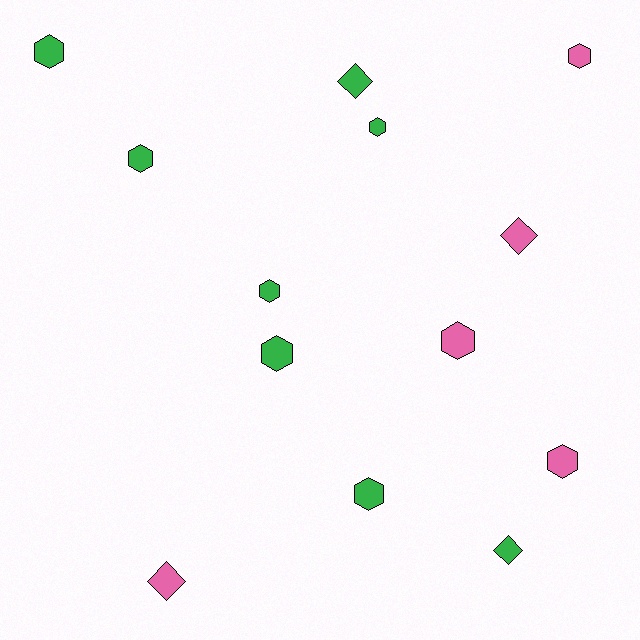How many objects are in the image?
There are 13 objects.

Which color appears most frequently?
Green, with 8 objects.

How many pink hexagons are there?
There are 3 pink hexagons.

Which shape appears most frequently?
Hexagon, with 9 objects.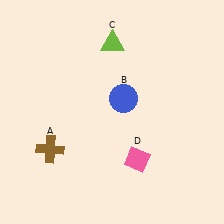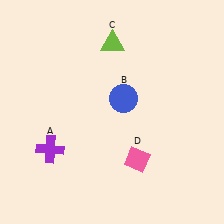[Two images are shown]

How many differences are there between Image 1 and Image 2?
There is 1 difference between the two images.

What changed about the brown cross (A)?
In Image 1, A is brown. In Image 2, it changed to purple.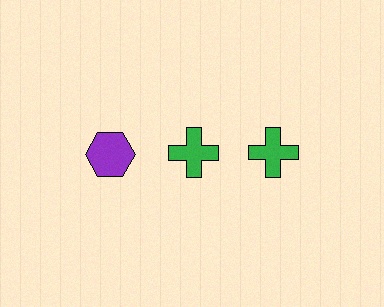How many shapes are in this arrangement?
There are 3 shapes arranged in a grid pattern.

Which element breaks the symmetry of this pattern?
The purple hexagon in the top row, leftmost column breaks the symmetry. All other shapes are green crosses.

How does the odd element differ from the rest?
It differs in both color (purple instead of green) and shape (hexagon instead of cross).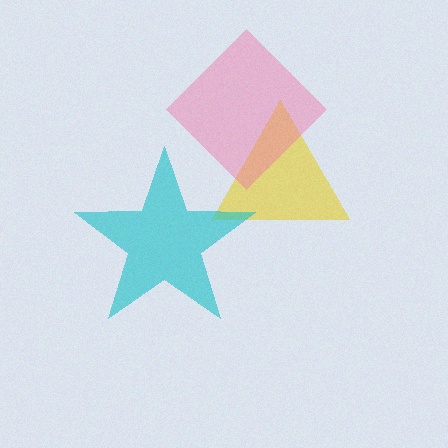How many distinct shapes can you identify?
There are 3 distinct shapes: a yellow triangle, a cyan star, a pink diamond.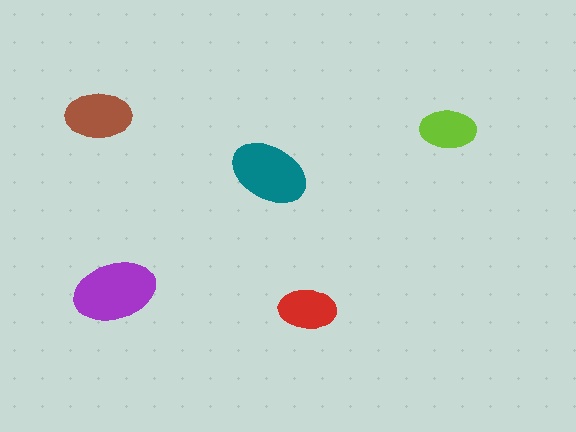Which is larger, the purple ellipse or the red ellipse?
The purple one.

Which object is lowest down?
The red ellipse is bottommost.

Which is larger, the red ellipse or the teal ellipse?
The teal one.